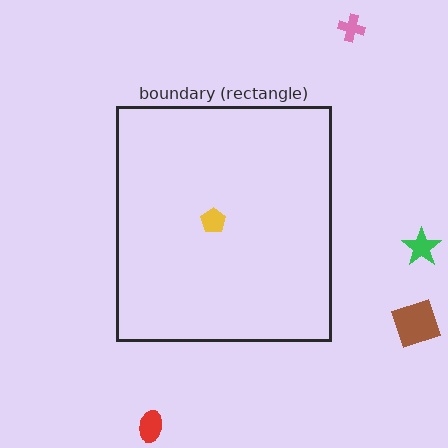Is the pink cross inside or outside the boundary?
Outside.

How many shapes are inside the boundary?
1 inside, 4 outside.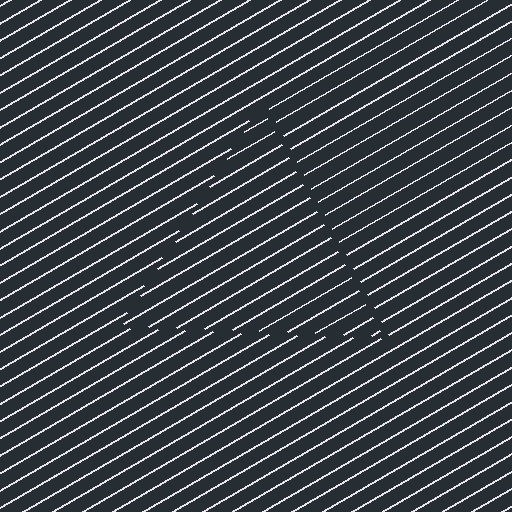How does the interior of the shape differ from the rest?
The interior of the shape contains the same grating, shifted by half a period — the contour is defined by the phase discontinuity where line-ends from the inner and outer gratings abut.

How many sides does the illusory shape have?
3 sides — the line-ends trace a triangle.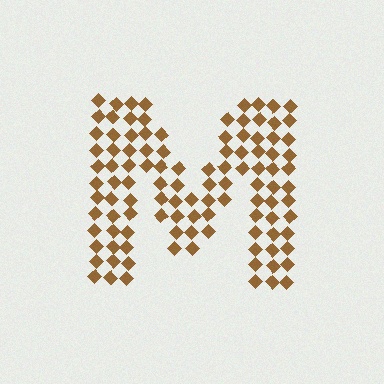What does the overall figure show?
The overall figure shows the letter M.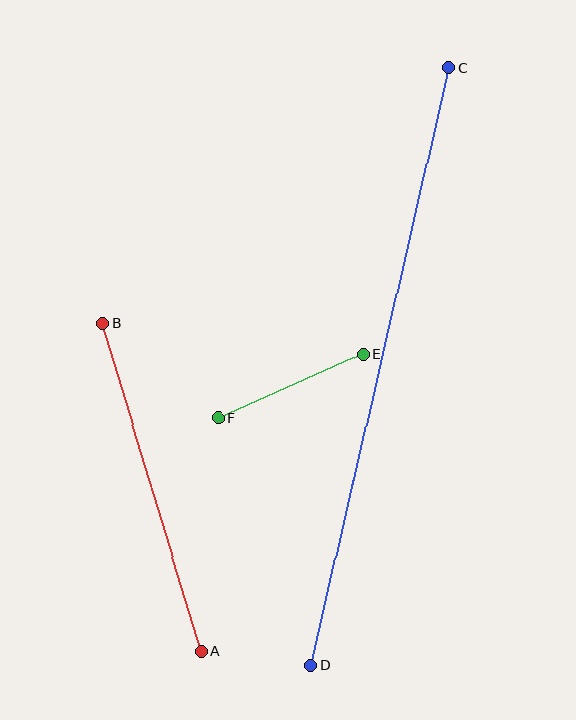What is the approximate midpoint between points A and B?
The midpoint is at approximately (152, 487) pixels.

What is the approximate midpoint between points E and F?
The midpoint is at approximately (291, 386) pixels.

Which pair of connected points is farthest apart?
Points C and D are farthest apart.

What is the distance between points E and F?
The distance is approximately 159 pixels.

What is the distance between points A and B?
The distance is approximately 343 pixels.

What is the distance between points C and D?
The distance is approximately 614 pixels.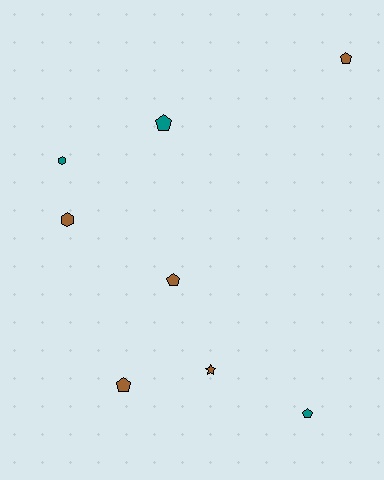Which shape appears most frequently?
Pentagon, with 5 objects.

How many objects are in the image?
There are 8 objects.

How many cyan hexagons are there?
There are no cyan hexagons.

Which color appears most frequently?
Brown, with 5 objects.